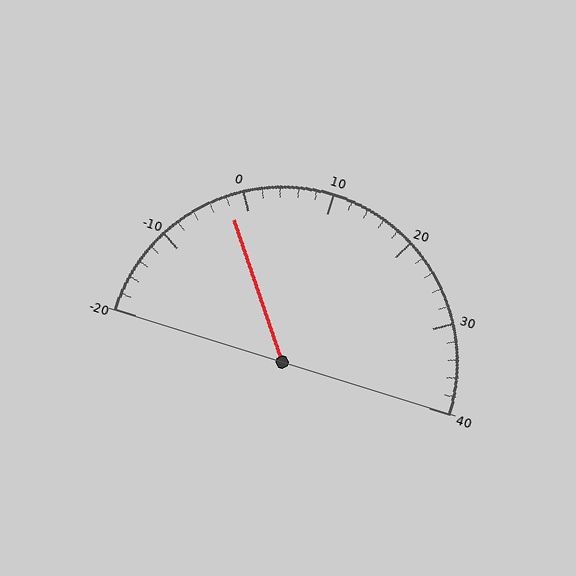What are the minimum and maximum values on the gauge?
The gauge ranges from -20 to 40.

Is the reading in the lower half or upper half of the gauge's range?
The reading is in the lower half of the range (-20 to 40).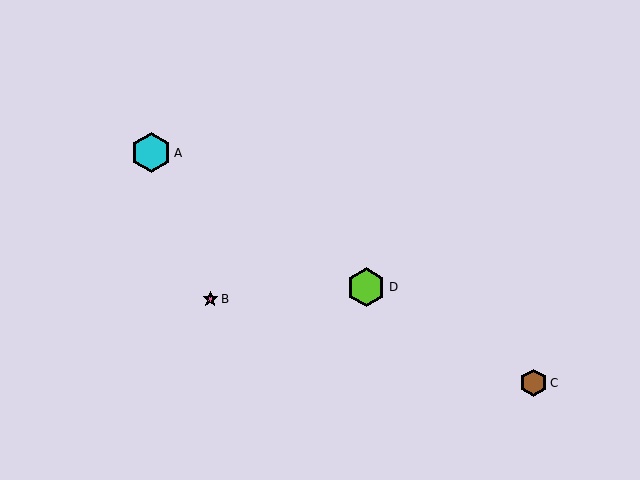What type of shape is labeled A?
Shape A is a cyan hexagon.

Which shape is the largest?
The cyan hexagon (labeled A) is the largest.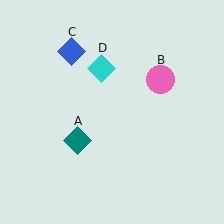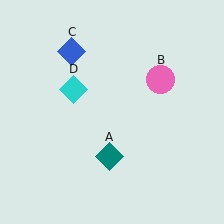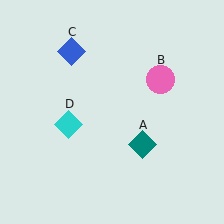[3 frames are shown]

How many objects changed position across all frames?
2 objects changed position: teal diamond (object A), cyan diamond (object D).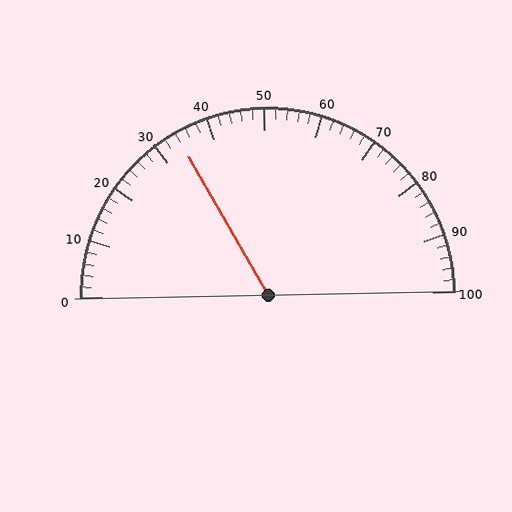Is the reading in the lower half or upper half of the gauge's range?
The reading is in the lower half of the range (0 to 100).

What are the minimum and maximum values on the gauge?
The gauge ranges from 0 to 100.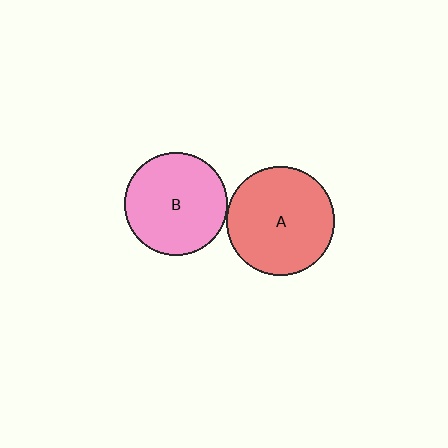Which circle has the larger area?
Circle A (red).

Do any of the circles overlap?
No, none of the circles overlap.